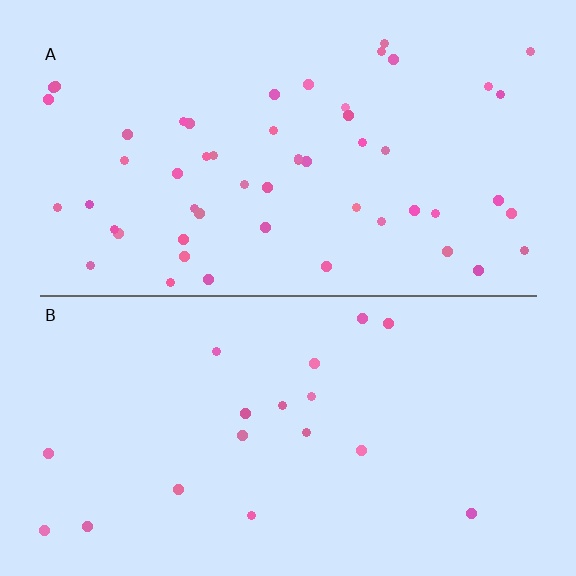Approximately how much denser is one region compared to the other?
Approximately 2.9× — region A over region B.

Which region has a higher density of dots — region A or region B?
A (the top).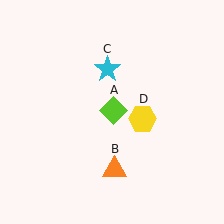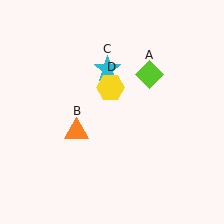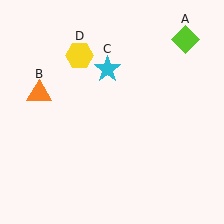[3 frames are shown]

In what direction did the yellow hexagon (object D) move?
The yellow hexagon (object D) moved up and to the left.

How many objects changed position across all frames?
3 objects changed position: lime diamond (object A), orange triangle (object B), yellow hexagon (object D).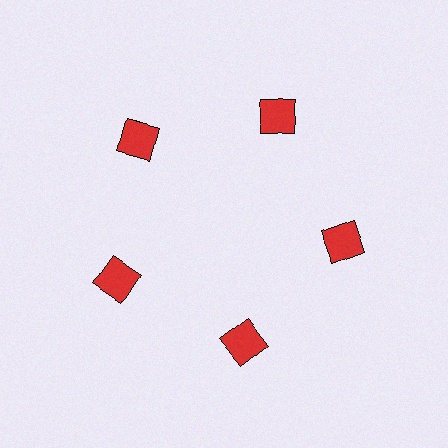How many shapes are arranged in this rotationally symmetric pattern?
There are 5 shapes, arranged in 5 groups of 1.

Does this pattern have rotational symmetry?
Yes, this pattern has 5-fold rotational symmetry. It looks the same after rotating 72 degrees around the center.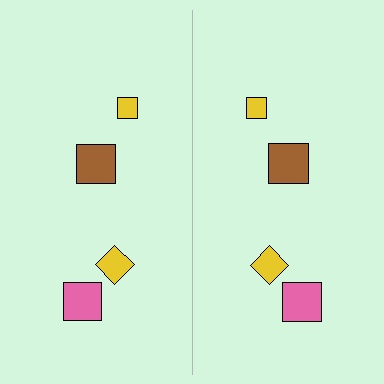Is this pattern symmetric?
Yes, this pattern has bilateral (reflection) symmetry.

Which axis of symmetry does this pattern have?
The pattern has a vertical axis of symmetry running through the center of the image.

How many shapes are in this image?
There are 8 shapes in this image.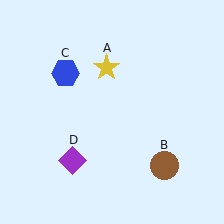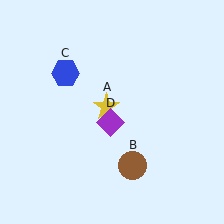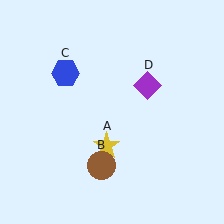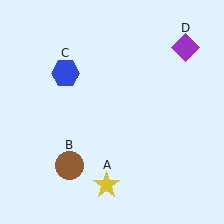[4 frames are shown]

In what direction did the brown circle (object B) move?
The brown circle (object B) moved left.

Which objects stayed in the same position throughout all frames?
Blue hexagon (object C) remained stationary.